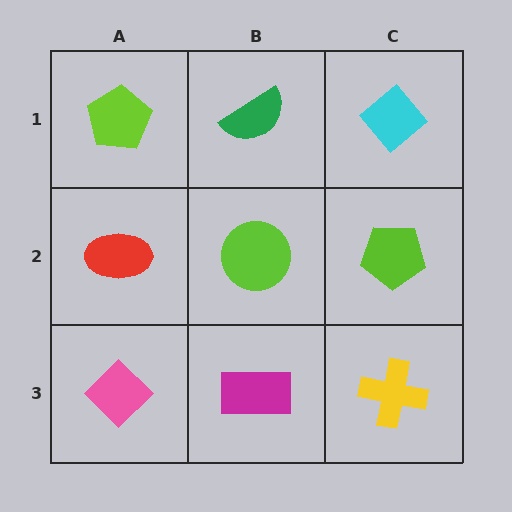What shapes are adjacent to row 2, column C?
A cyan diamond (row 1, column C), a yellow cross (row 3, column C), a lime circle (row 2, column B).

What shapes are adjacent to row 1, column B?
A lime circle (row 2, column B), a lime pentagon (row 1, column A), a cyan diamond (row 1, column C).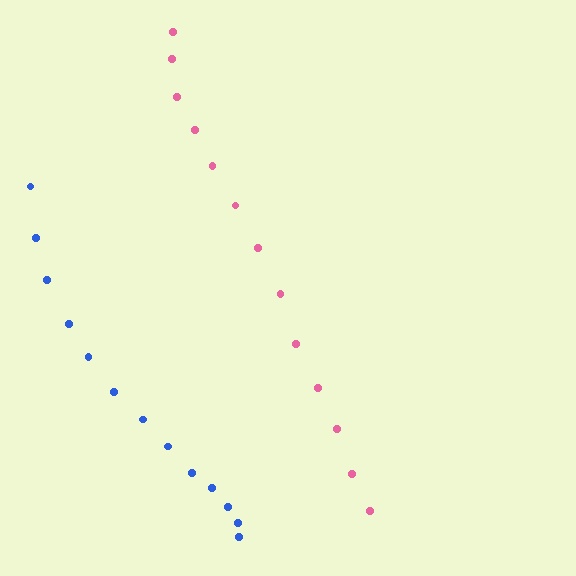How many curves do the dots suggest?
There are 2 distinct paths.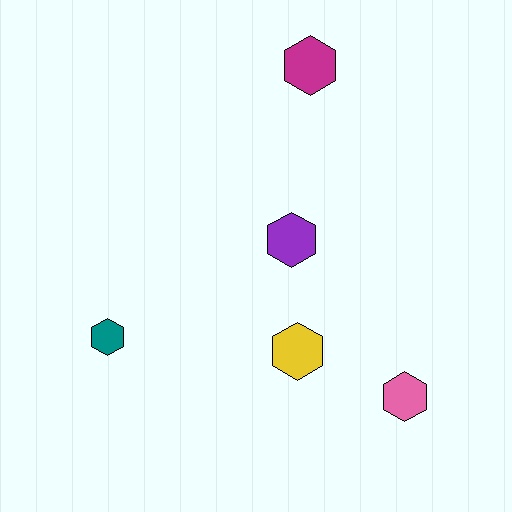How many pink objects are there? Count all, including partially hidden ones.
There is 1 pink object.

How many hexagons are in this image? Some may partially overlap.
There are 5 hexagons.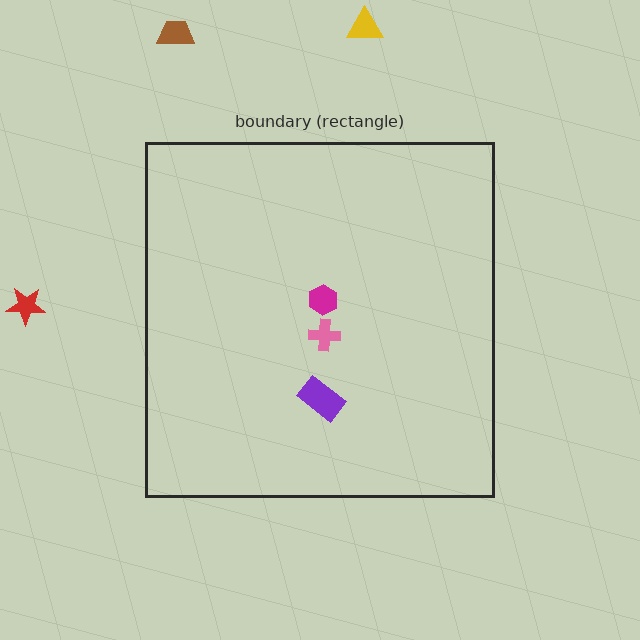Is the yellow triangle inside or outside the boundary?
Outside.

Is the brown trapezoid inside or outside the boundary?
Outside.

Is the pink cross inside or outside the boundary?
Inside.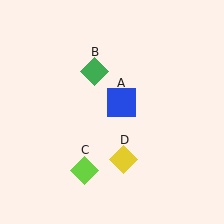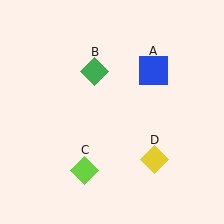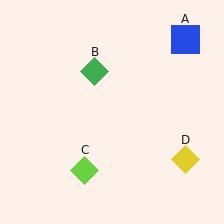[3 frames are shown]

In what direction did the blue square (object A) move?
The blue square (object A) moved up and to the right.